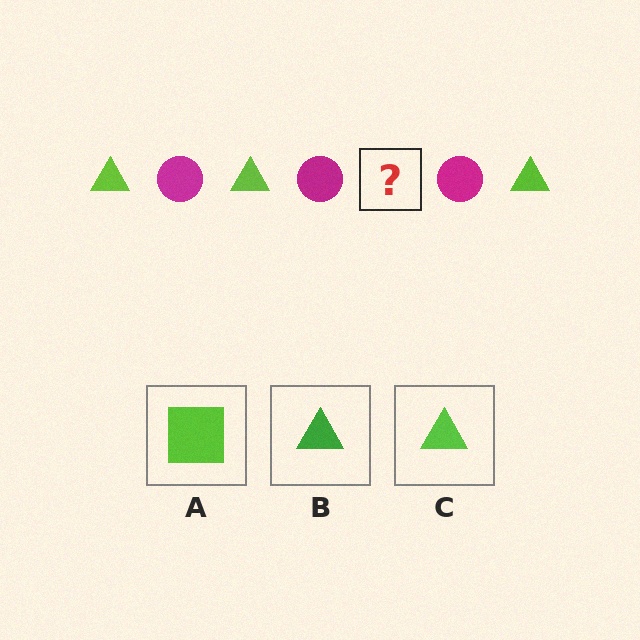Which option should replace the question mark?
Option C.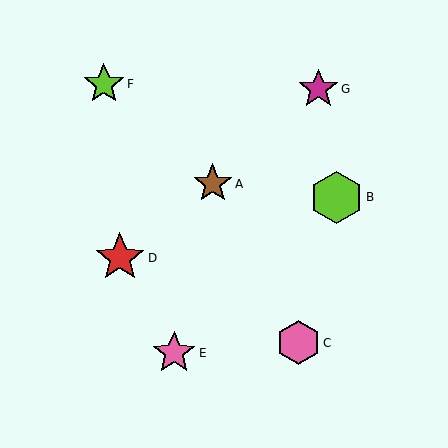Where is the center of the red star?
The center of the red star is at (120, 258).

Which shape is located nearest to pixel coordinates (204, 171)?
The brown star (labeled A) at (213, 184) is nearest to that location.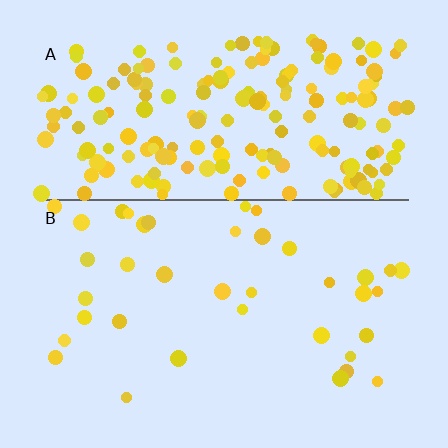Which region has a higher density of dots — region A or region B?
A (the top).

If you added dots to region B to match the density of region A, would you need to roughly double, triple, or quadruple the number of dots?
Approximately quadruple.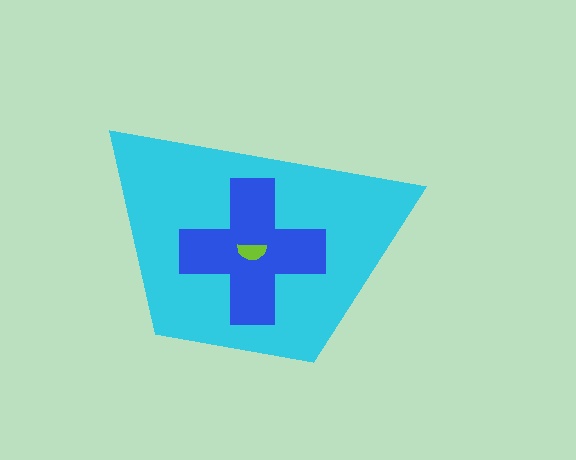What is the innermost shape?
The lime semicircle.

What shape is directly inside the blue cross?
The lime semicircle.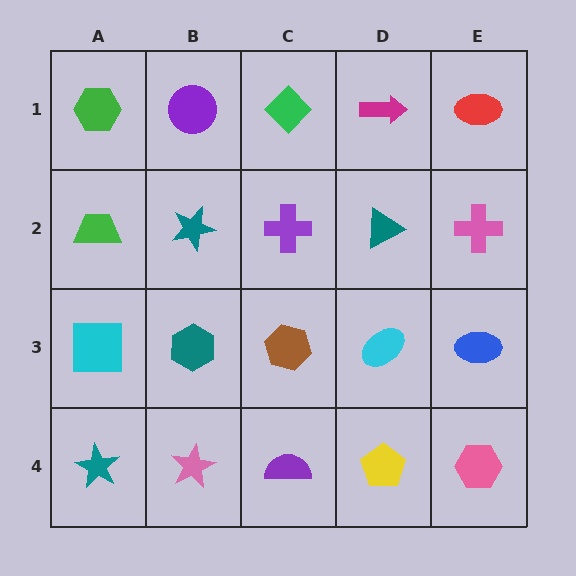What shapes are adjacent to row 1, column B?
A teal star (row 2, column B), a green hexagon (row 1, column A), a green diamond (row 1, column C).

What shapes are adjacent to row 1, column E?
A pink cross (row 2, column E), a magenta arrow (row 1, column D).